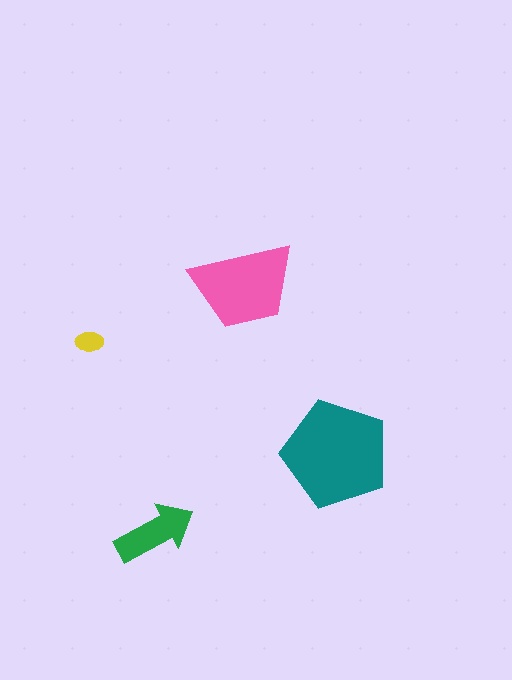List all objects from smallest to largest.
The yellow ellipse, the green arrow, the pink trapezoid, the teal pentagon.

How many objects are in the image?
There are 4 objects in the image.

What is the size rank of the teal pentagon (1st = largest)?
1st.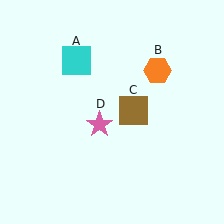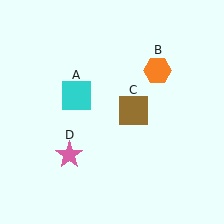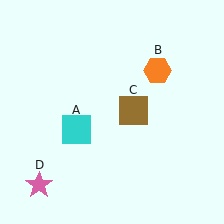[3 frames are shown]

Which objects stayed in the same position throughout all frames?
Orange hexagon (object B) and brown square (object C) remained stationary.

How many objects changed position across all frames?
2 objects changed position: cyan square (object A), pink star (object D).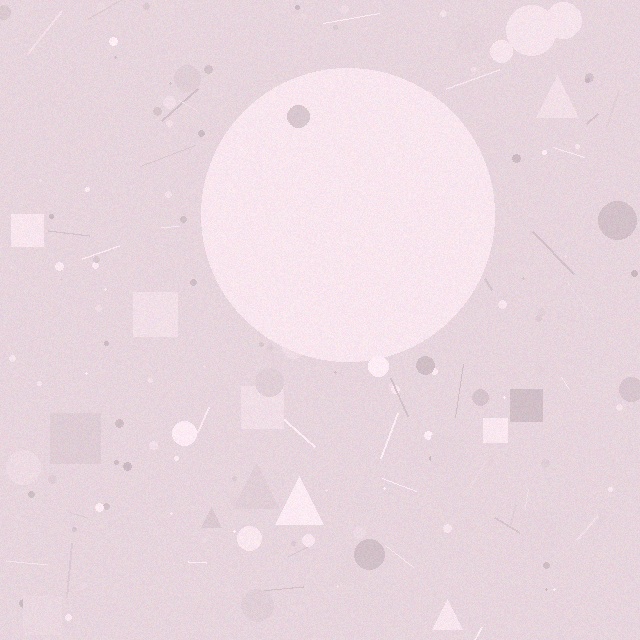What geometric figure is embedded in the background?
A circle is embedded in the background.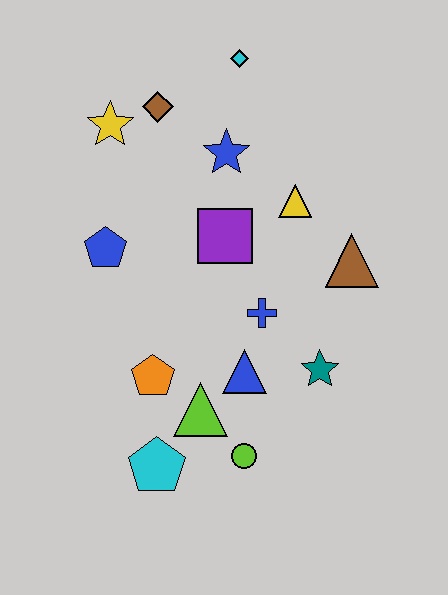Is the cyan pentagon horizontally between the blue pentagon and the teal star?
Yes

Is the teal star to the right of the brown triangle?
No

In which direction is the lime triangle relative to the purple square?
The lime triangle is below the purple square.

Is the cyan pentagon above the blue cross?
No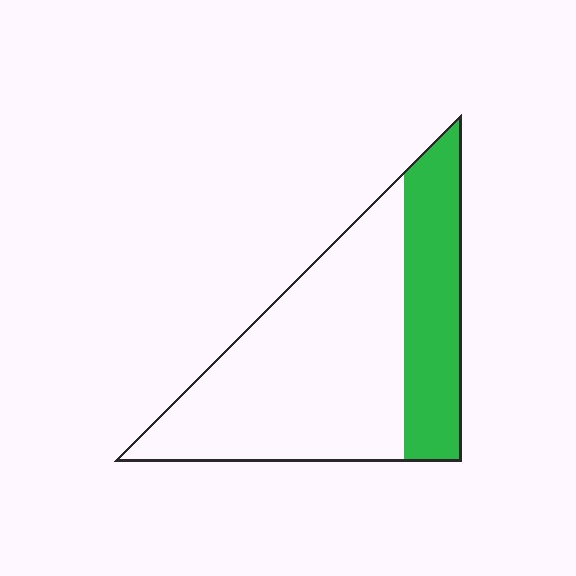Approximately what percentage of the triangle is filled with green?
Approximately 30%.